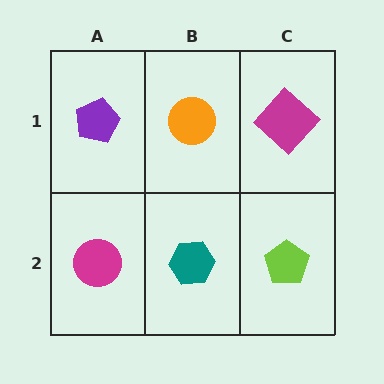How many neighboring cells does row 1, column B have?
3.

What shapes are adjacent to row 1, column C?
A lime pentagon (row 2, column C), an orange circle (row 1, column B).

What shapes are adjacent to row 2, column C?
A magenta diamond (row 1, column C), a teal hexagon (row 2, column B).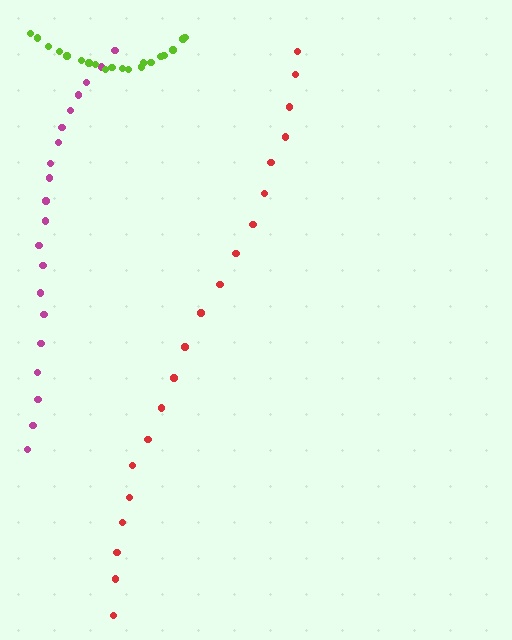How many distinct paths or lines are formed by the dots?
There are 3 distinct paths.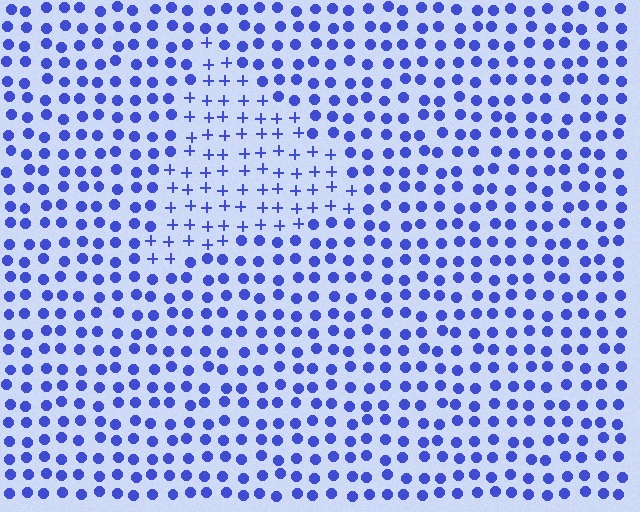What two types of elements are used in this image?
The image uses plus signs inside the triangle region and circles outside it.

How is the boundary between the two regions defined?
The boundary is defined by a change in element shape: plus signs inside vs. circles outside. All elements share the same color and spacing.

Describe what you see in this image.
The image is filled with small blue elements arranged in a uniform grid. A triangle-shaped region contains plus signs, while the surrounding area contains circles. The boundary is defined purely by the change in element shape.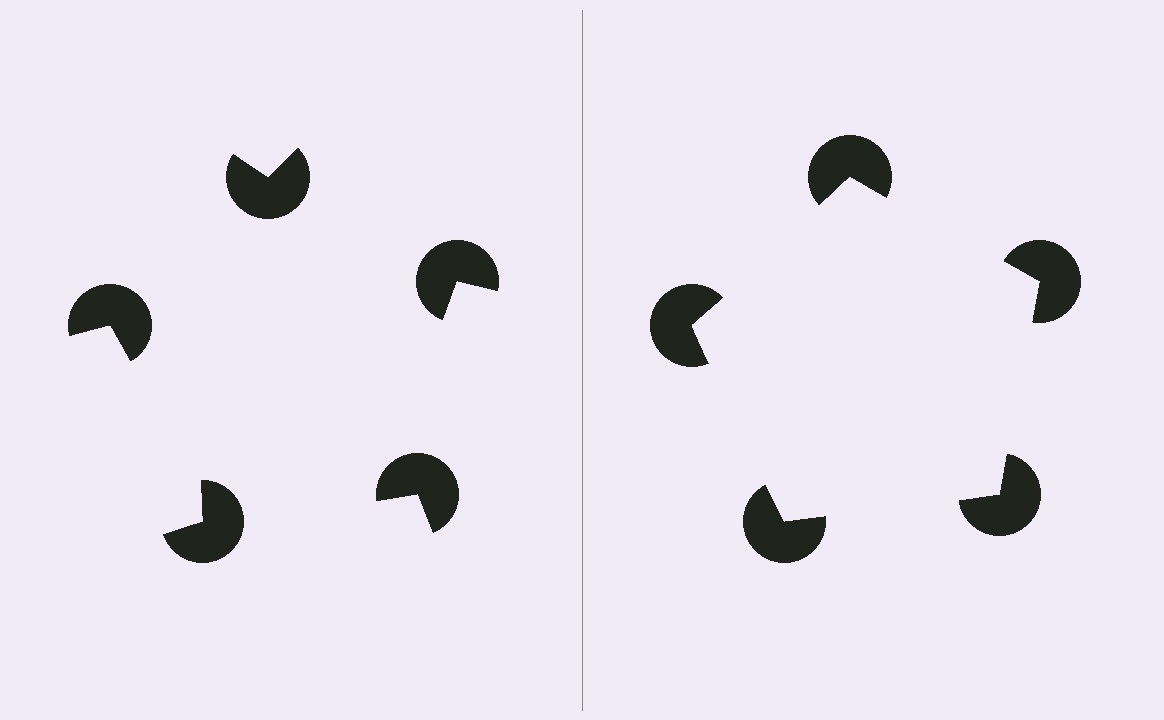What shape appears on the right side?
An illusory pentagon.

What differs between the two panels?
The pac-man discs are positioned identically on both sides; only the wedge orientations differ. On the right they align to a pentagon; on the left they are misaligned.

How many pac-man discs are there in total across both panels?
10 — 5 on each side.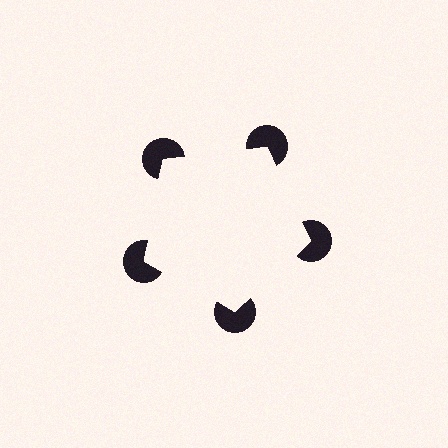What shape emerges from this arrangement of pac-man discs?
An illusory pentagon — its edges are inferred from the aligned wedge cuts in the pac-man discs, not physically drawn.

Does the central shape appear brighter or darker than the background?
It typically appears slightly brighter than the background, even though no actual brightness change is drawn.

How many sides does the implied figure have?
5 sides.